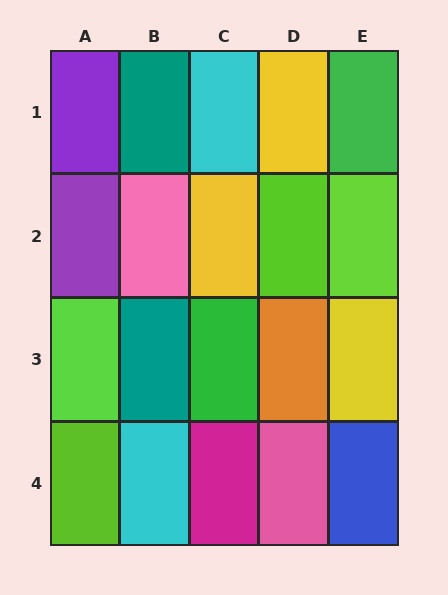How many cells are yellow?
3 cells are yellow.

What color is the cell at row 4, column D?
Pink.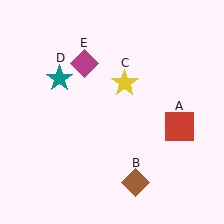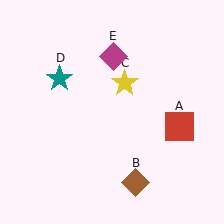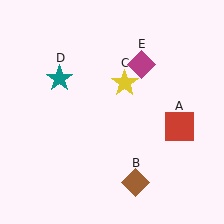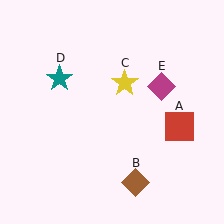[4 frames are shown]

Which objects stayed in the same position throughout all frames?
Red square (object A) and brown diamond (object B) and yellow star (object C) and teal star (object D) remained stationary.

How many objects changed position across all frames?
1 object changed position: magenta diamond (object E).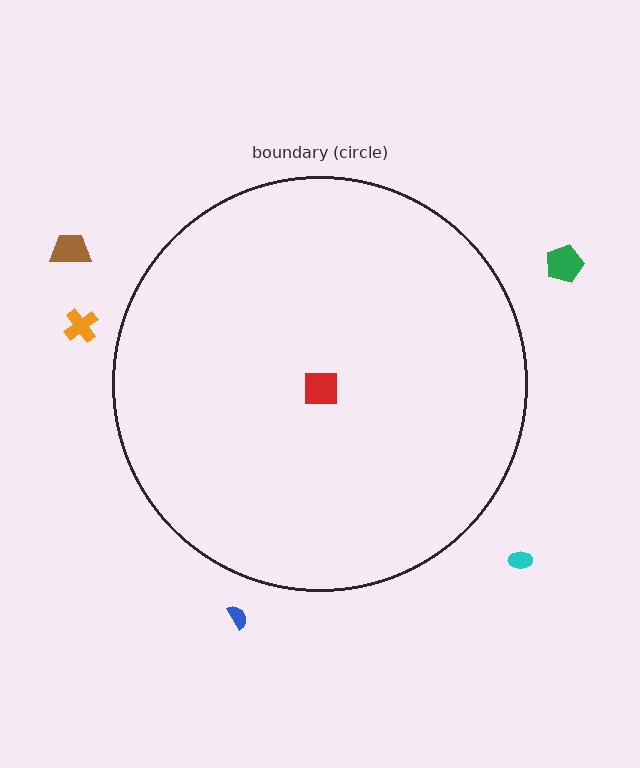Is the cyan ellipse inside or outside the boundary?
Outside.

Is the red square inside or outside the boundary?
Inside.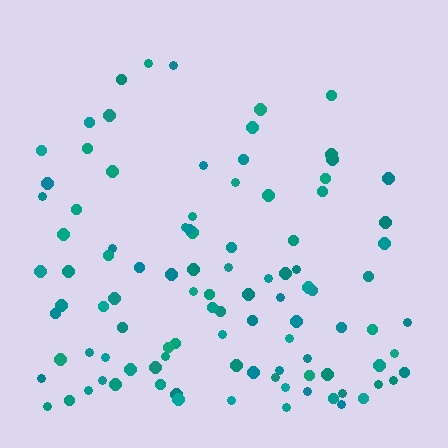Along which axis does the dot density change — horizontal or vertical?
Vertical.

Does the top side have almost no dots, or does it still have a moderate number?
Still a moderate number, just noticeably fewer than the bottom.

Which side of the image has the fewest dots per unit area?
The top.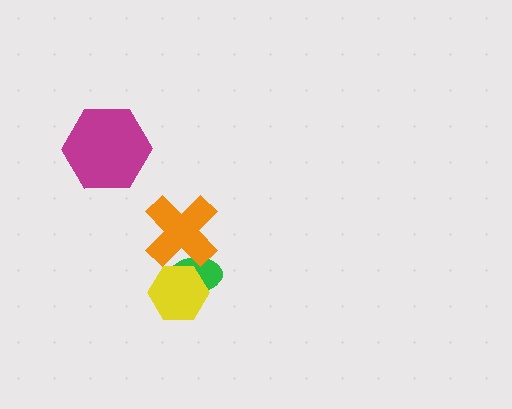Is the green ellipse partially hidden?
Yes, it is partially covered by another shape.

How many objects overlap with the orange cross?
2 objects overlap with the orange cross.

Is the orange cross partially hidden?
Yes, it is partially covered by another shape.